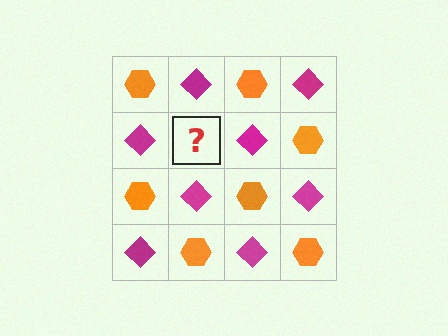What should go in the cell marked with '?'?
The missing cell should contain an orange hexagon.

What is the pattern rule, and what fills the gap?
The rule is that it alternates orange hexagon and magenta diamond in a checkerboard pattern. The gap should be filled with an orange hexagon.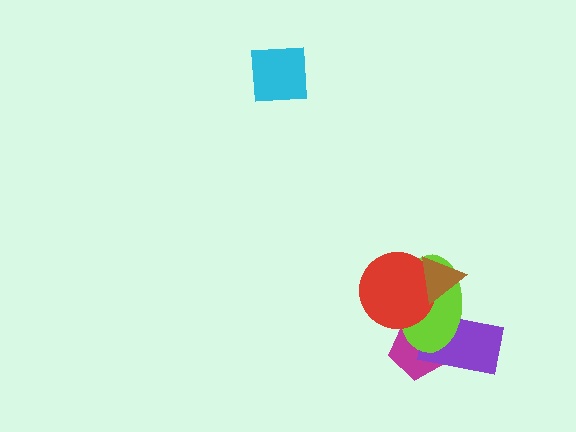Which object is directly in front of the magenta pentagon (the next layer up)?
The purple rectangle is directly in front of the magenta pentagon.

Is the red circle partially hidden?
Yes, it is partially covered by another shape.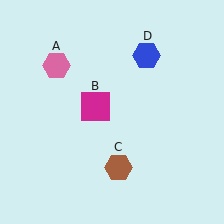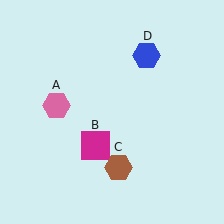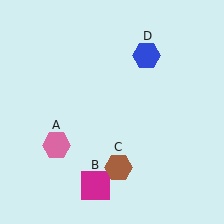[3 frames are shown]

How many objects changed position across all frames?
2 objects changed position: pink hexagon (object A), magenta square (object B).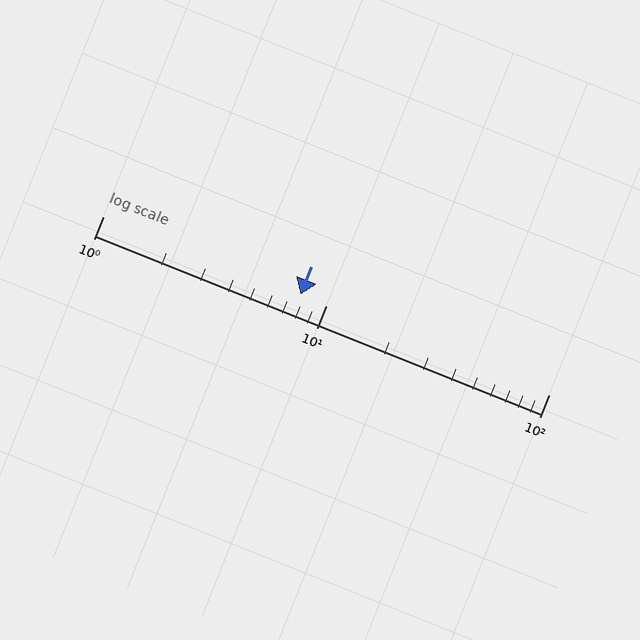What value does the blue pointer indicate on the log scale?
The pointer indicates approximately 7.7.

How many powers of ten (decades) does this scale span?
The scale spans 2 decades, from 1 to 100.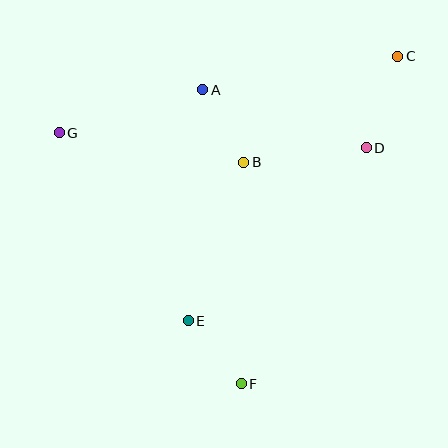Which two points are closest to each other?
Points E and F are closest to each other.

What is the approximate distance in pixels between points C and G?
The distance between C and G is approximately 347 pixels.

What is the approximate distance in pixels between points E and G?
The distance between E and G is approximately 228 pixels.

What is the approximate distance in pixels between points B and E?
The distance between B and E is approximately 168 pixels.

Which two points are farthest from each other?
Points C and F are farthest from each other.